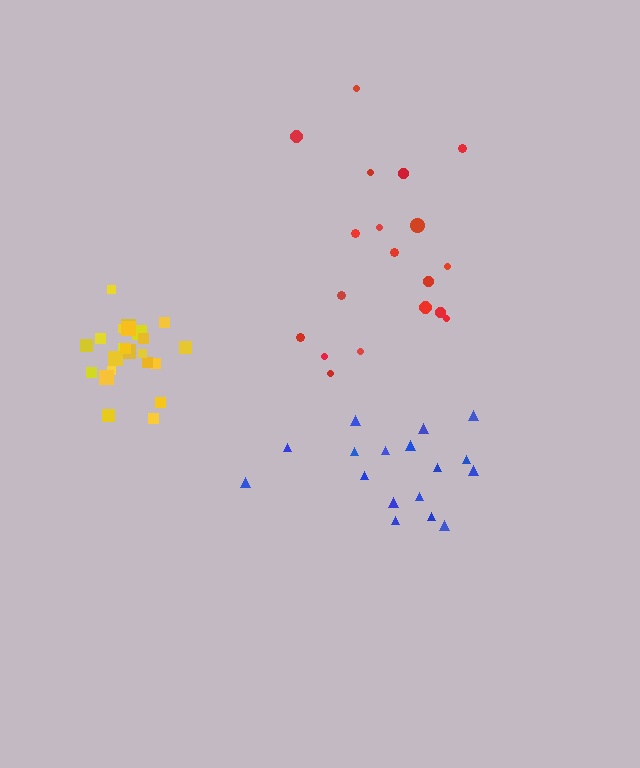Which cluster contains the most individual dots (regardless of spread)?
Yellow (24).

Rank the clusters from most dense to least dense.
yellow, blue, red.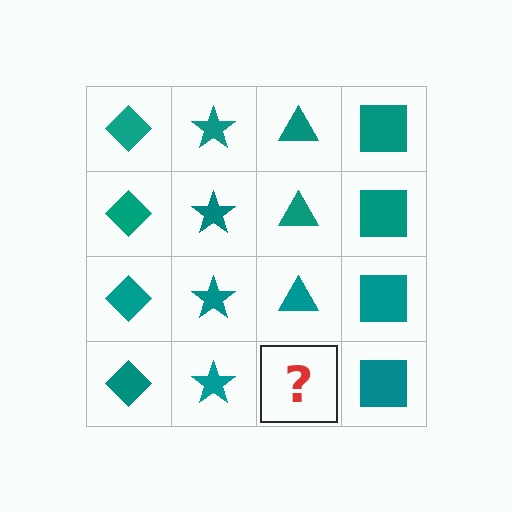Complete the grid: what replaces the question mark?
The question mark should be replaced with a teal triangle.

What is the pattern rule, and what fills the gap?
The rule is that each column has a consistent shape. The gap should be filled with a teal triangle.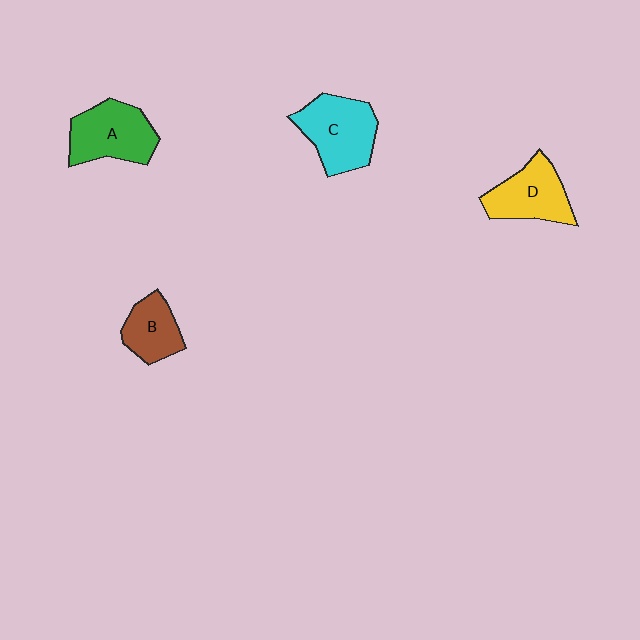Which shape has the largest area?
Shape C (cyan).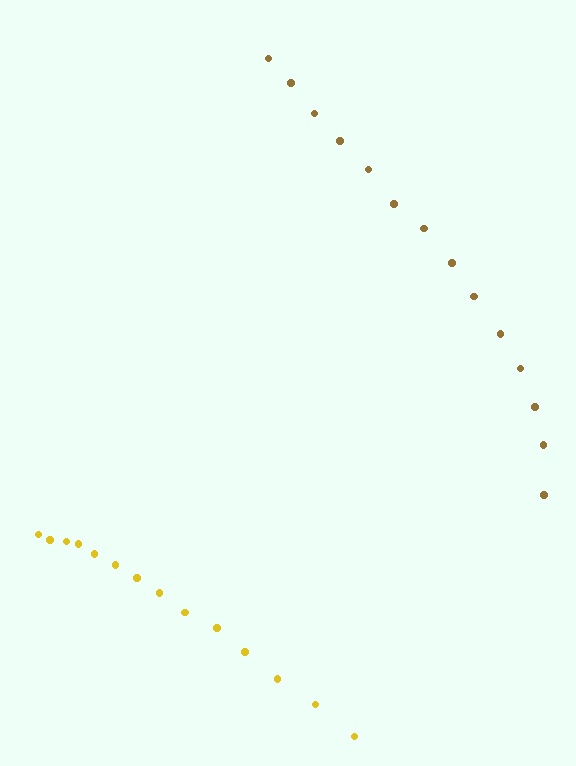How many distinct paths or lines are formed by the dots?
There are 2 distinct paths.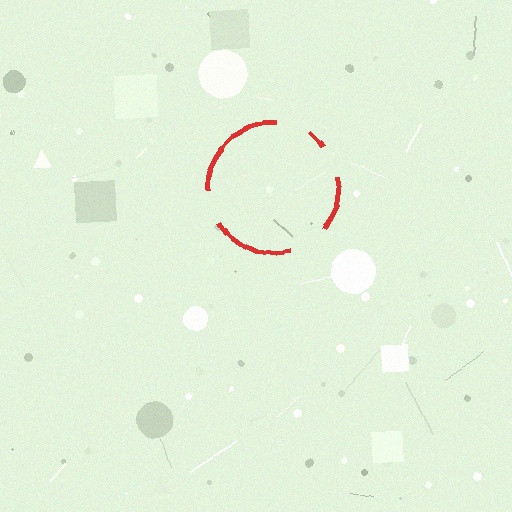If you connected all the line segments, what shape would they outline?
They would outline a circle.